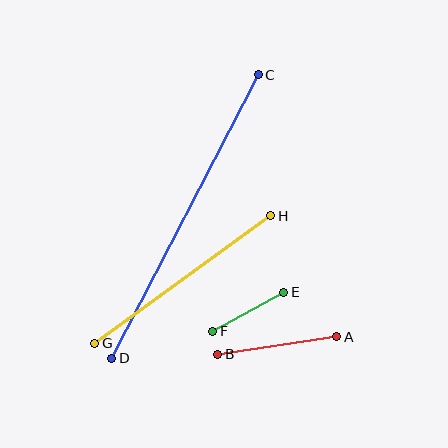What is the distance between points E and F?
The distance is approximately 81 pixels.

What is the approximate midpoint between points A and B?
The midpoint is at approximately (277, 345) pixels.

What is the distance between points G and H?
The distance is approximately 217 pixels.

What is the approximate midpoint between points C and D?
The midpoint is at approximately (185, 217) pixels.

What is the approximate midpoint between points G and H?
The midpoint is at approximately (183, 280) pixels.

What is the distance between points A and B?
The distance is approximately 120 pixels.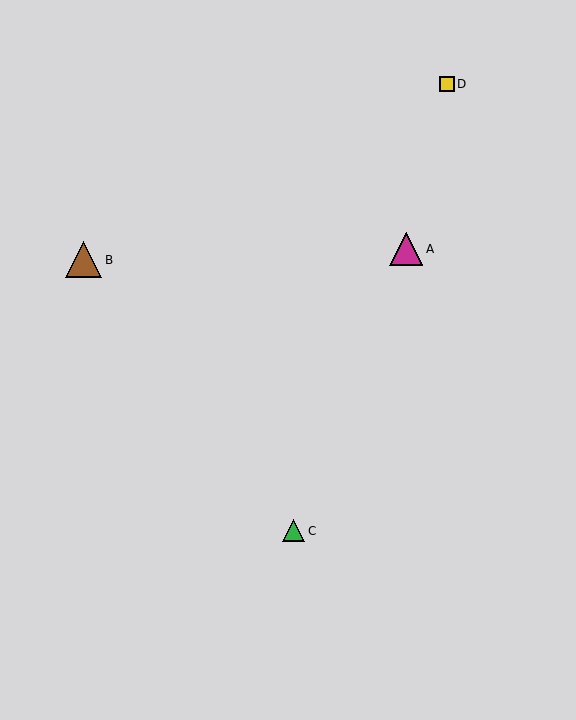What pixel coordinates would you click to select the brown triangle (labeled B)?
Click at (84, 260) to select the brown triangle B.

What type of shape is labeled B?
Shape B is a brown triangle.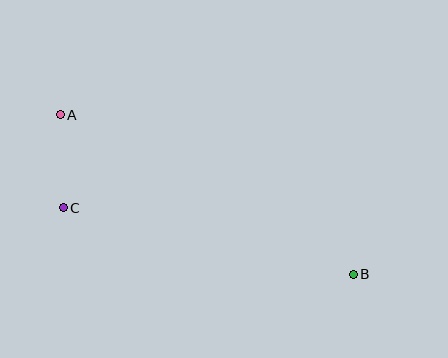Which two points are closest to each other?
Points A and C are closest to each other.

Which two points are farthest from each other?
Points A and B are farthest from each other.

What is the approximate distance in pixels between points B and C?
The distance between B and C is approximately 298 pixels.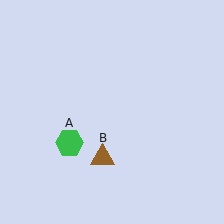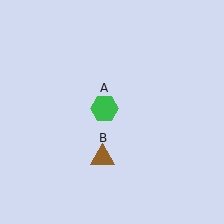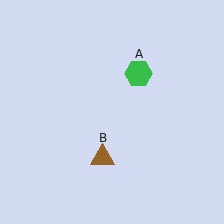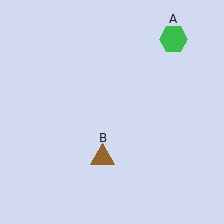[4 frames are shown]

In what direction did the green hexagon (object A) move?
The green hexagon (object A) moved up and to the right.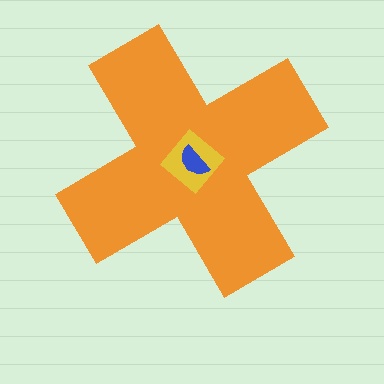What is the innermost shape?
The blue semicircle.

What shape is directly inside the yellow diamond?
The blue semicircle.